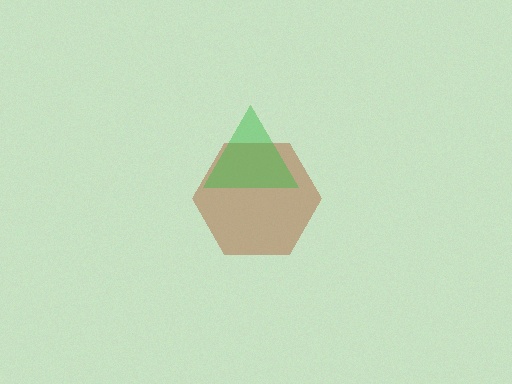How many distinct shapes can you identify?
There are 2 distinct shapes: a brown hexagon, a green triangle.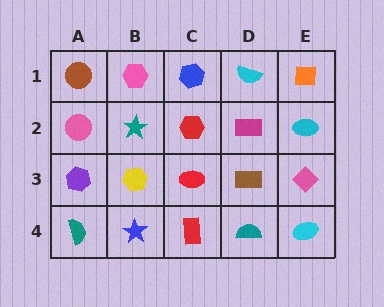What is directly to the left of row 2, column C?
A teal star.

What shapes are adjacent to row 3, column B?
A teal star (row 2, column B), a blue star (row 4, column B), a purple hexagon (row 3, column A), a red ellipse (row 3, column C).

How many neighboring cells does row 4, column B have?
3.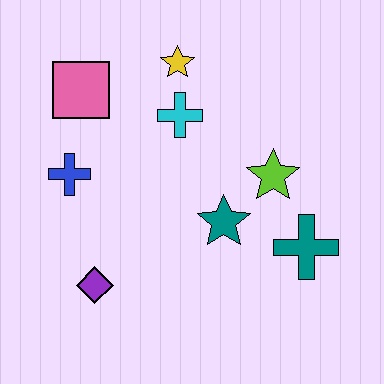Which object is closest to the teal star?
The lime star is closest to the teal star.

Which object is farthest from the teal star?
The pink square is farthest from the teal star.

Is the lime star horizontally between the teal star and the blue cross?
No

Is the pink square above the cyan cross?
Yes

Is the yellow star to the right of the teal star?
No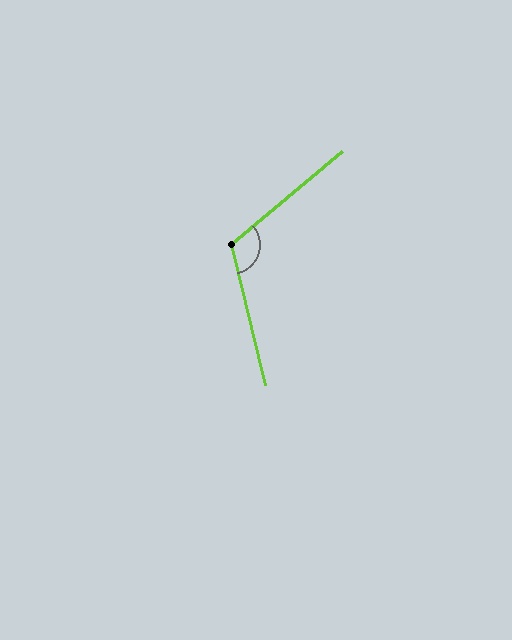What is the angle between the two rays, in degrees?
Approximately 117 degrees.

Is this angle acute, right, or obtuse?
It is obtuse.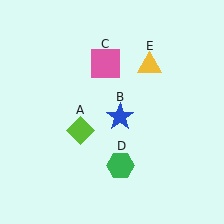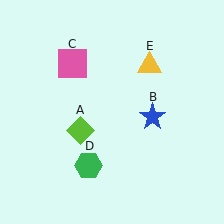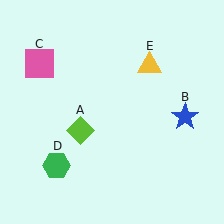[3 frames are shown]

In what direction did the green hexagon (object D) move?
The green hexagon (object D) moved left.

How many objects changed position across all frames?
3 objects changed position: blue star (object B), pink square (object C), green hexagon (object D).